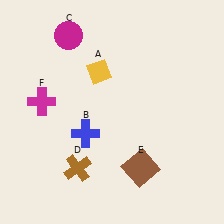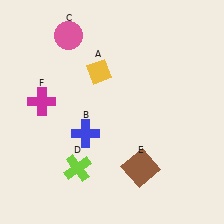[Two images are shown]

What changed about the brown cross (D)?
In Image 1, D is brown. In Image 2, it changed to lime.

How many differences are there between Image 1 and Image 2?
There are 2 differences between the two images.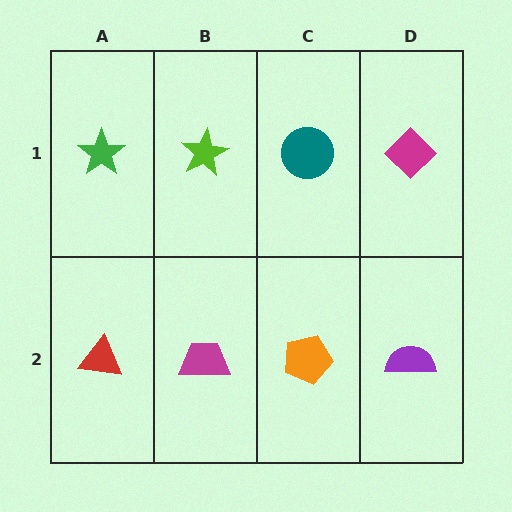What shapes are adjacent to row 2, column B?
A lime star (row 1, column B), a red triangle (row 2, column A), an orange pentagon (row 2, column C).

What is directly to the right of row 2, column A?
A magenta trapezoid.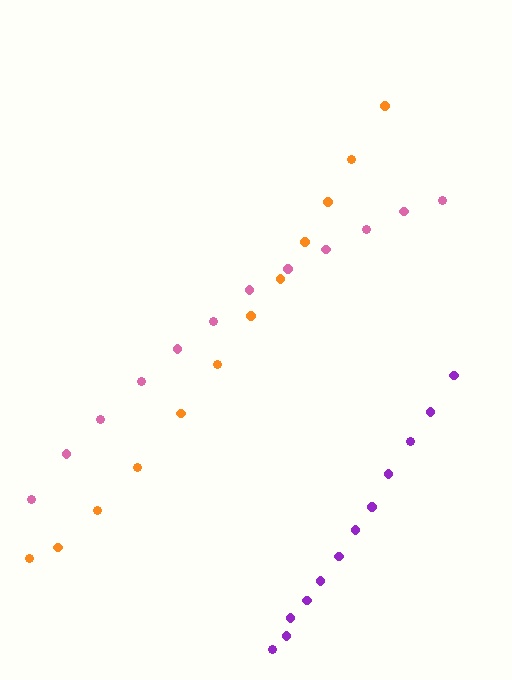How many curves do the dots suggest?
There are 3 distinct paths.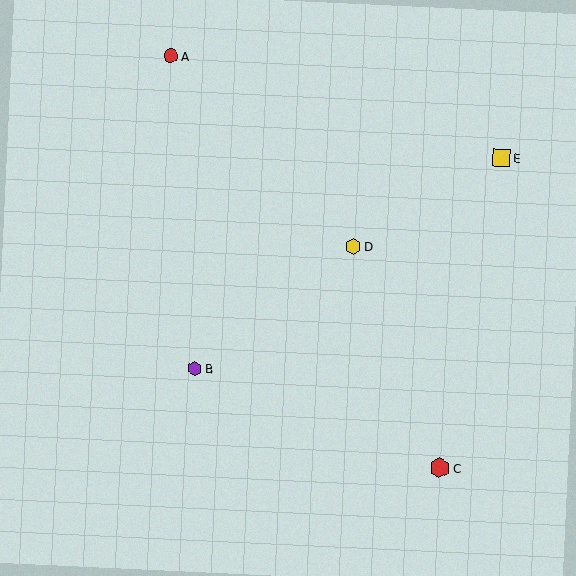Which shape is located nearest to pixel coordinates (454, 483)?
The red hexagon (labeled C) at (440, 468) is nearest to that location.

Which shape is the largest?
The red hexagon (labeled C) is the largest.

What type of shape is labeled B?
Shape B is a purple hexagon.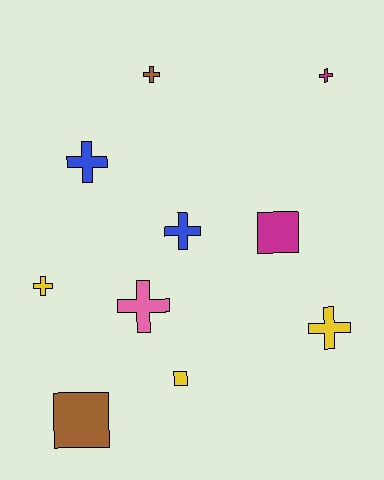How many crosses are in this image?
There are 7 crosses.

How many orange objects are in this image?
There are no orange objects.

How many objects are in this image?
There are 10 objects.